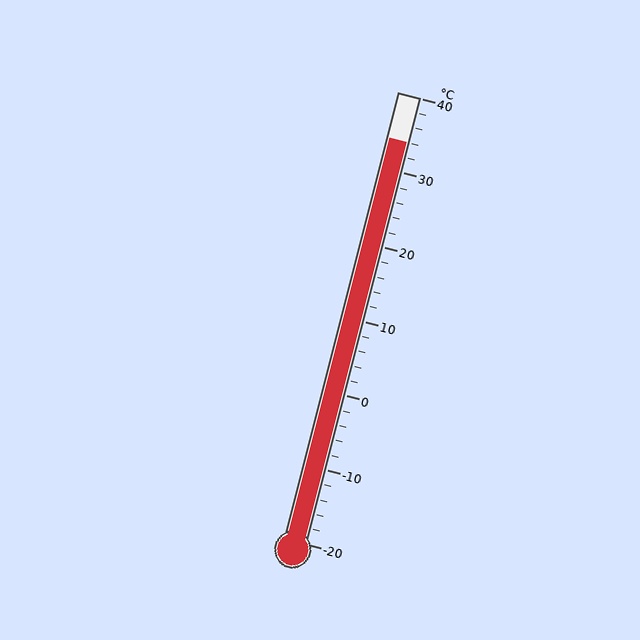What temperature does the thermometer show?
The thermometer shows approximately 34°C.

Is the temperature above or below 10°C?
The temperature is above 10°C.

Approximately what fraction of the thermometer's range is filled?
The thermometer is filled to approximately 90% of its range.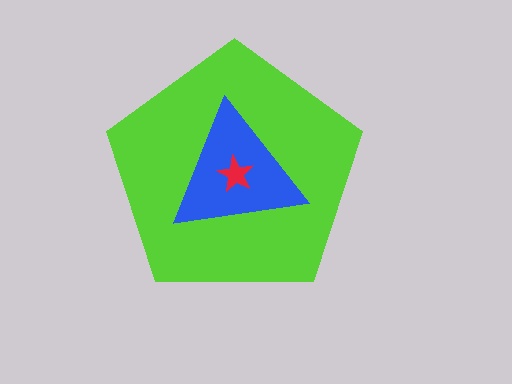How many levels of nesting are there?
3.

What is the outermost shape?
The lime pentagon.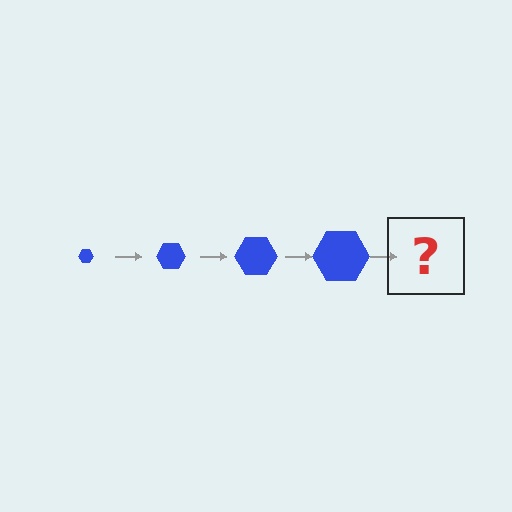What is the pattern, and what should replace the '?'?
The pattern is that the hexagon gets progressively larger each step. The '?' should be a blue hexagon, larger than the previous one.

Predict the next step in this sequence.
The next step is a blue hexagon, larger than the previous one.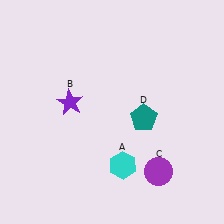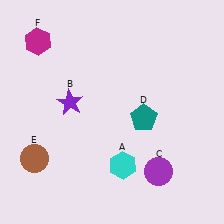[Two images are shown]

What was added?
A brown circle (E), a magenta hexagon (F) were added in Image 2.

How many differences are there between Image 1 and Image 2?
There are 2 differences between the two images.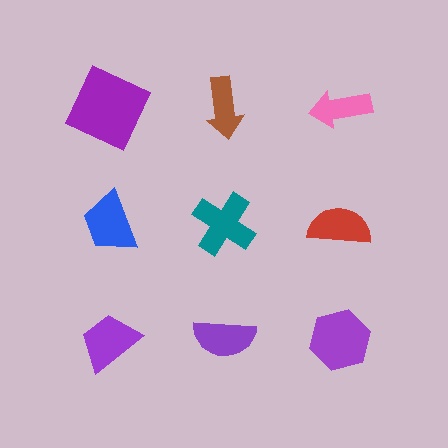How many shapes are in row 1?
3 shapes.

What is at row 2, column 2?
A teal cross.